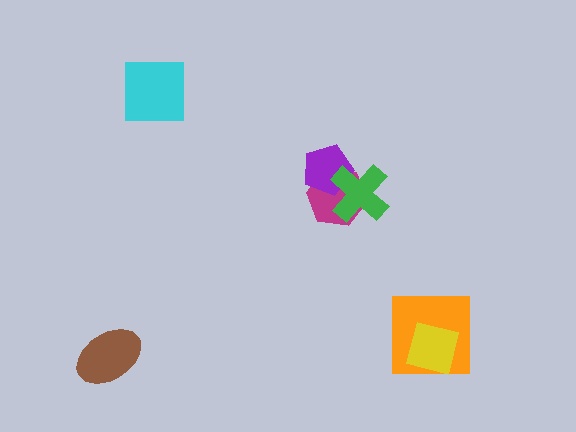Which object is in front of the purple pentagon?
The green cross is in front of the purple pentagon.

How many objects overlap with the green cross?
2 objects overlap with the green cross.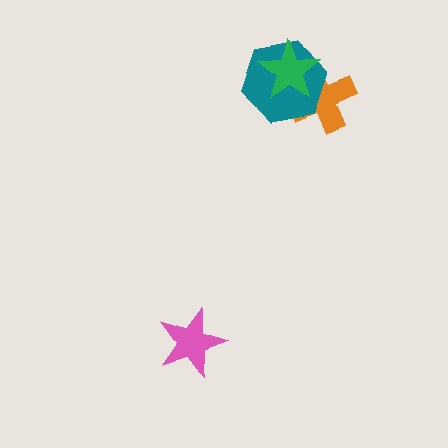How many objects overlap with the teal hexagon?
2 objects overlap with the teal hexagon.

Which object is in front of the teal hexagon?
The green star is in front of the teal hexagon.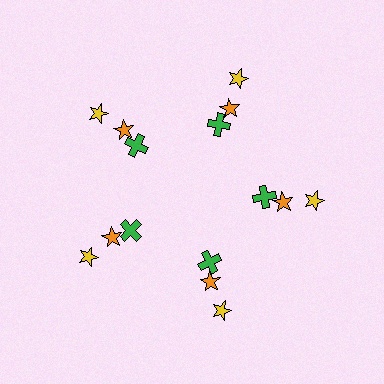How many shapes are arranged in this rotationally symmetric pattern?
There are 15 shapes, arranged in 5 groups of 3.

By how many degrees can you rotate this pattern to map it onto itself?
The pattern maps onto itself every 72 degrees of rotation.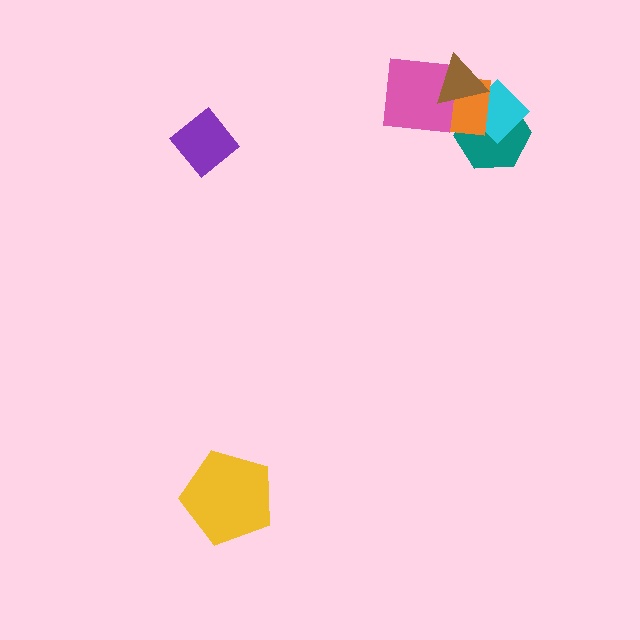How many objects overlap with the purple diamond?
0 objects overlap with the purple diamond.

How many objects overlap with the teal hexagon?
3 objects overlap with the teal hexagon.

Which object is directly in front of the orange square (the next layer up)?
The pink square is directly in front of the orange square.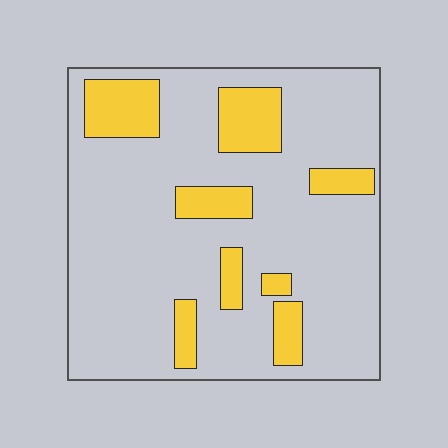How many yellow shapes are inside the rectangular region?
8.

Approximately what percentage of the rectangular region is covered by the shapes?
Approximately 20%.